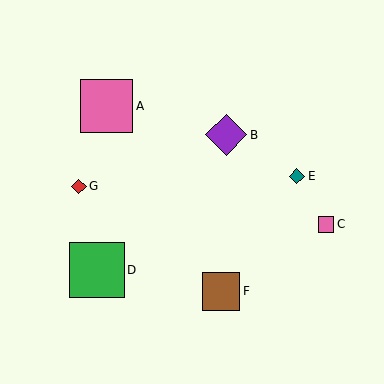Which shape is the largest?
The green square (labeled D) is the largest.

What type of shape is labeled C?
Shape C is a pink square.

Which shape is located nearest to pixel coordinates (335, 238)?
The pink square (labeled C) at (326, 224) is nearest to that location.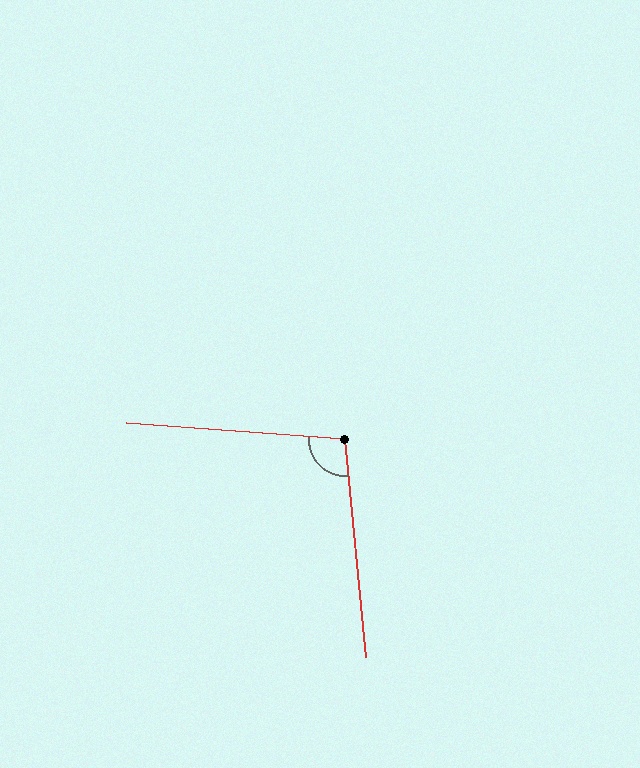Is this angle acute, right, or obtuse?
It is obtuse.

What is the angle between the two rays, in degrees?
Approximately 100 degrees.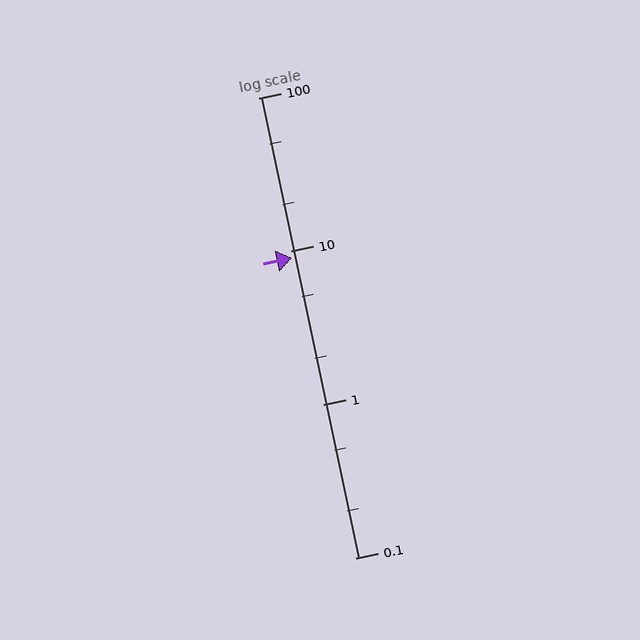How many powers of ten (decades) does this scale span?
The scale spans 3 decades, from 0.1 to 100.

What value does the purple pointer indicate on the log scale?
The pointer indicates approximately 9.1.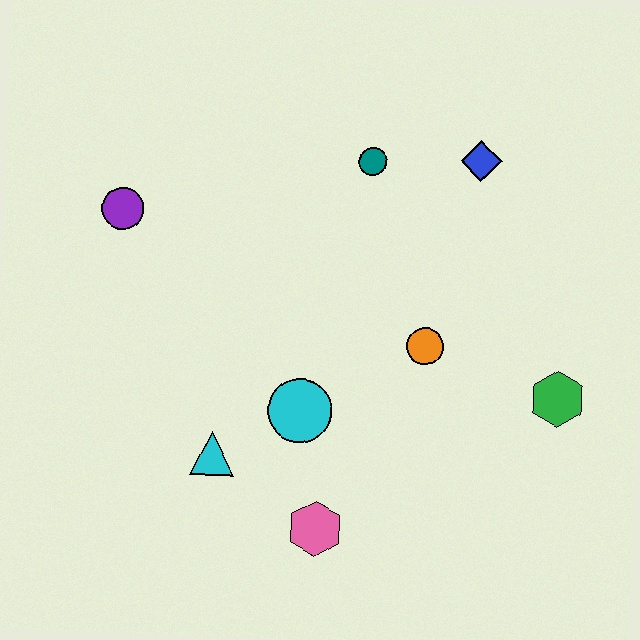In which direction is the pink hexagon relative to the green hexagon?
The pink hexagon is to the left of the green hexagon.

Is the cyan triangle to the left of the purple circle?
No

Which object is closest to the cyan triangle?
The cyan circle is closest to the cyan triangle.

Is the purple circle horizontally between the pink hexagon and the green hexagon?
No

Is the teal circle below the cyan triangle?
No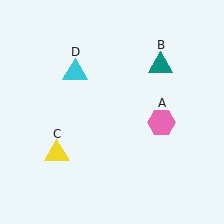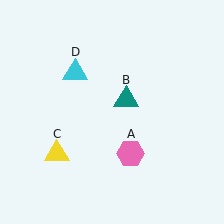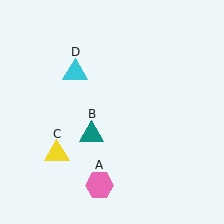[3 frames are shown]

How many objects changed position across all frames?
2 objects changed position: pink hexagon (object A), teal triangle (object B).